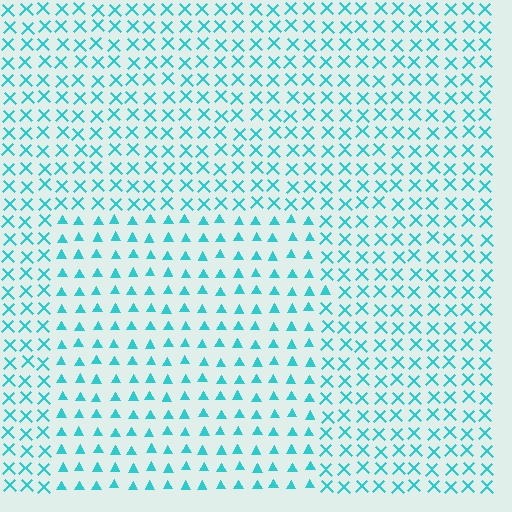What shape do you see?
I see a rectangle.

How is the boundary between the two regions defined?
The boundary is defined by a change in element shape: triangles inside vs. X marks outside. All elements share the same color and spacing.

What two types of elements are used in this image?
The image uses triangles inside the rectangle region and X marks outside it.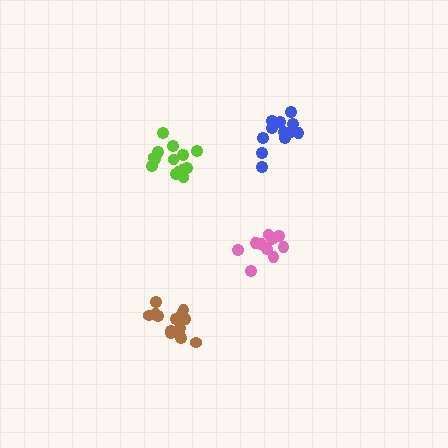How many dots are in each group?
Group 1: 14 dots, Group 2: 12 dots, Group 3: 11 dots, Group 4: 14 dots (51 total).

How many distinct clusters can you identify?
There are 4 distinct clusters.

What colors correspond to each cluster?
The clusters are colored: brown, blue, pink, lime.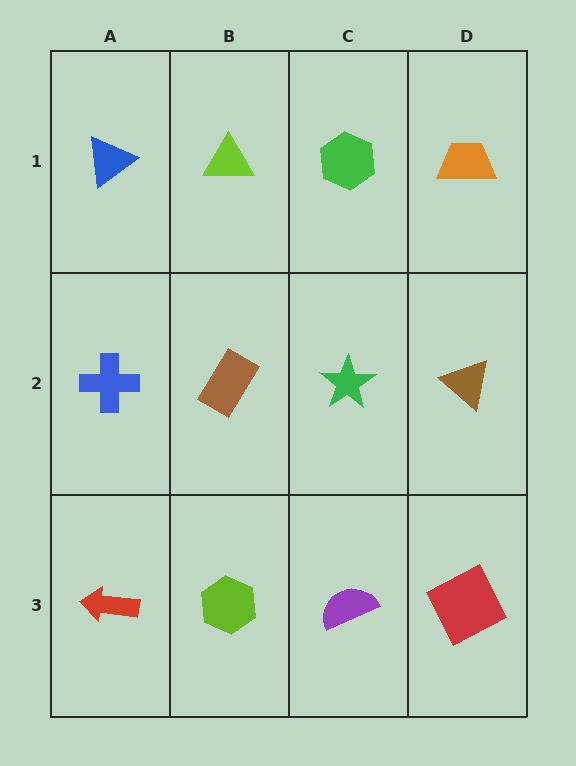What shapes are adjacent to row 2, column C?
A green hexagon (row 1, column C), a purple semicircle (row 3, column C), a brown rectangle (row 2, column B), a brown triangle (row 2, column D).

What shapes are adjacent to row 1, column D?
A brown triangle (row 2, column D), a green hexagon (row 1, column C).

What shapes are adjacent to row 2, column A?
A blue triangle (row 1, column A), a red arrow (row 3, column A), a brown rectangle (row 2, column B).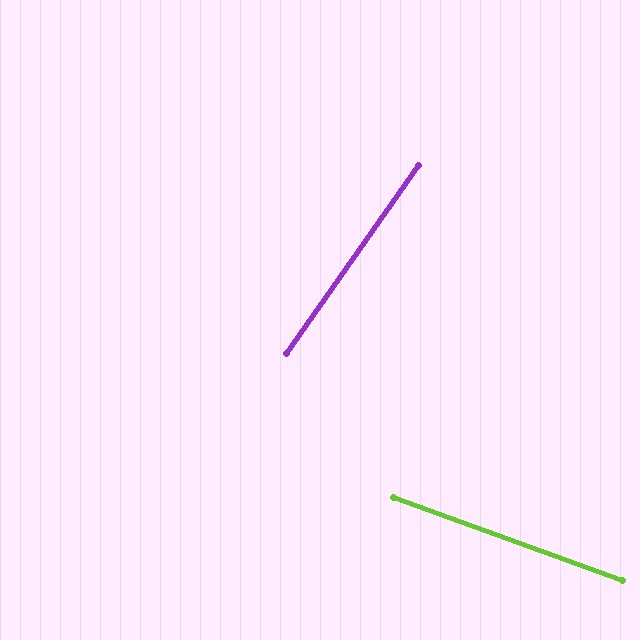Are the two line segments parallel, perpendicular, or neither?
Neither parallel nor perpendicular — they differ by about 75°.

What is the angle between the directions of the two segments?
Approximately 75 degrees.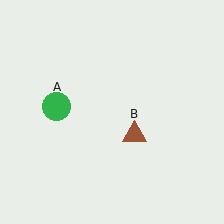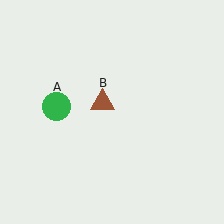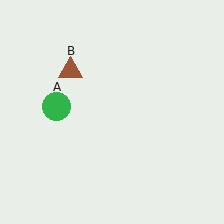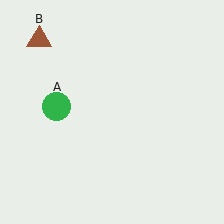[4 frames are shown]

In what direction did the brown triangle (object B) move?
The brown triangle (object B) moved up and to the left.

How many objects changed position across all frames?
1 object changed position: brown triangle (object B).